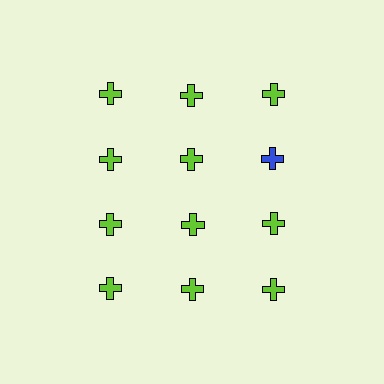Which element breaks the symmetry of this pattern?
The blue cross in the second row, center column breaks the symmetry. All other shapes are lime crosses.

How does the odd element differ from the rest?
It has a different color: blue instead of lime.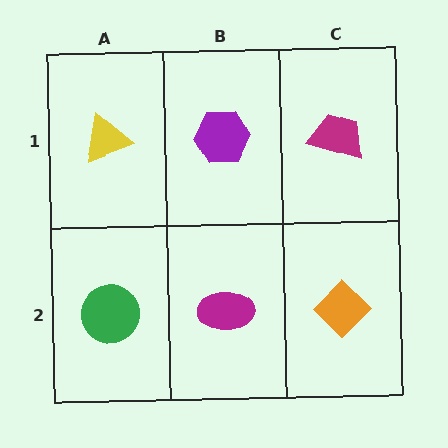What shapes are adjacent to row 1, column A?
A green circle (row 2, column A), a purple hexagon (row 1, column B).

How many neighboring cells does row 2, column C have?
2.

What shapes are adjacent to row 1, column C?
An orange diamond (row 2, column C), a purple hexagon (row 1, column B).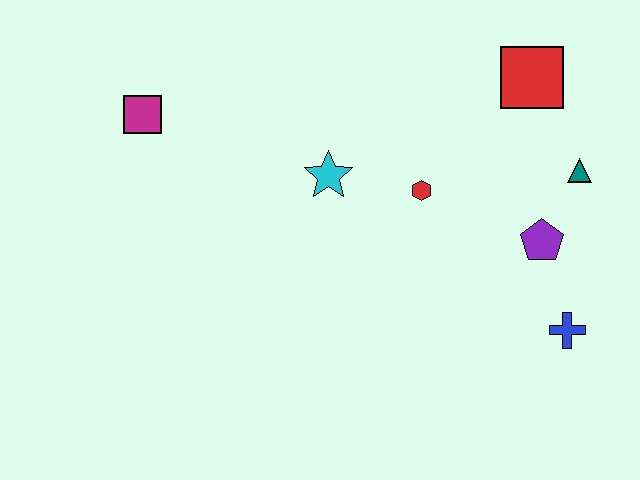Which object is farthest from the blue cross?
The magenta square is farthest from the blue cross.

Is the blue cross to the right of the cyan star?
Yes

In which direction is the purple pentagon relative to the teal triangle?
The purple pentagon is below the teal triangle.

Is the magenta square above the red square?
No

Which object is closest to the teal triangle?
The purple pentagon is closest to the teal triangle.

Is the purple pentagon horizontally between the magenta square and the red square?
No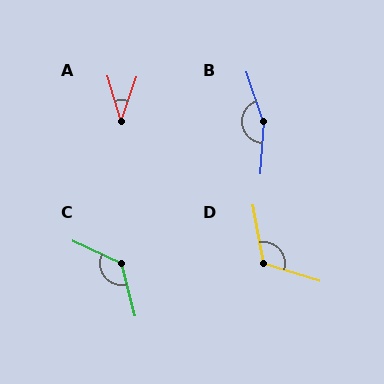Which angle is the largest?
B, at approximately 157 degrees.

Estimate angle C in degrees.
Approximately 130 degrees.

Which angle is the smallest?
A, at approximately 35 degrees.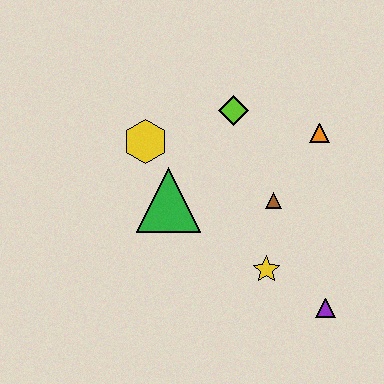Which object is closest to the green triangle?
The yellow hexagon is closest to the green triangle.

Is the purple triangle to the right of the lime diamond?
Yes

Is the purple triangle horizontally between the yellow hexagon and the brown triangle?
No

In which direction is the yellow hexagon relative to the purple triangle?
The yellow hexagon is to the left of the purple triangle.